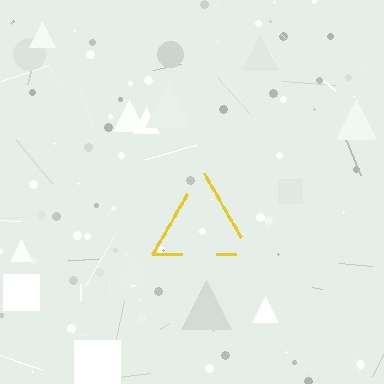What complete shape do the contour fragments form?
The contour fragments form a triangle.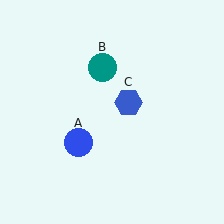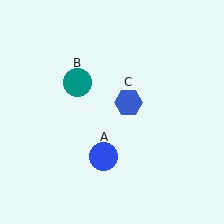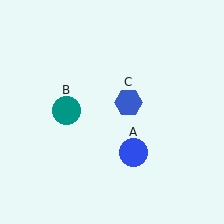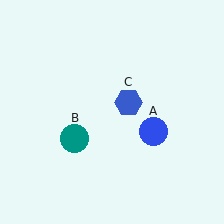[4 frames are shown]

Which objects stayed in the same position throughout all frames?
Blue hexagon (object C) remained stationary.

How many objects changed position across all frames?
2 objects changed position: blue circle (object A), teal circle (object B).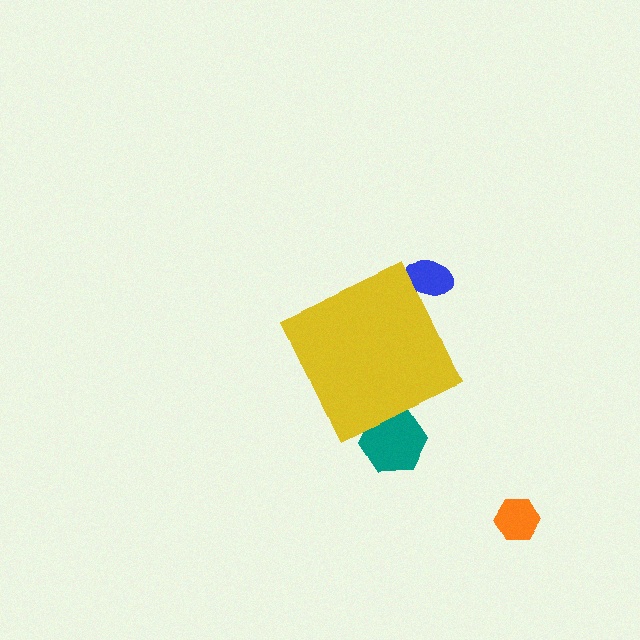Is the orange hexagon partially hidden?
No, the orange hexagon is fully visible.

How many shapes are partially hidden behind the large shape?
2 shapes are partially hidden.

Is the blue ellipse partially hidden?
Yes, the blue ellipse is partially hidden behind the yellow diamond.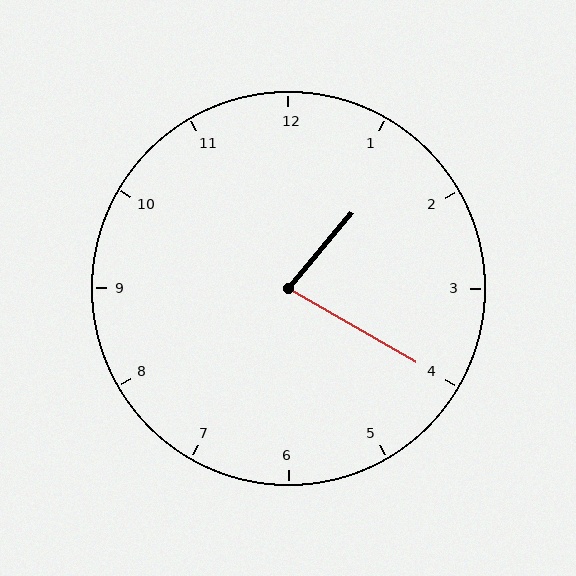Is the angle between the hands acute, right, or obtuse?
It is acute.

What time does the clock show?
1:20.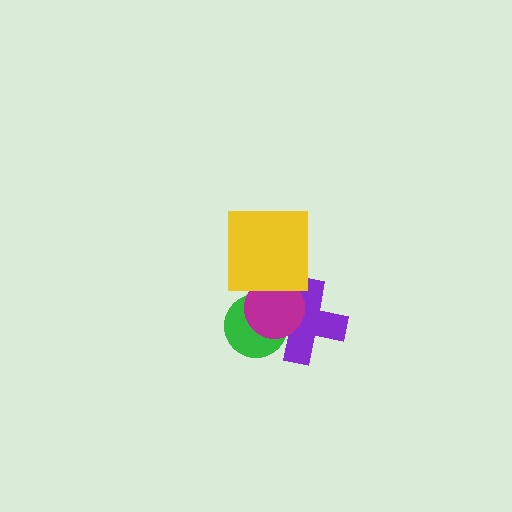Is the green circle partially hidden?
Yes, it is partially covered by another shape.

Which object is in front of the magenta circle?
The yellow square is in front of the magenta circle.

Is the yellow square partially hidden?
No, no other shape covers it.